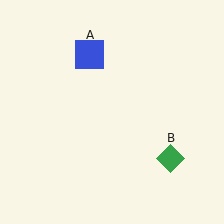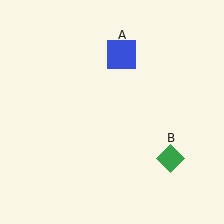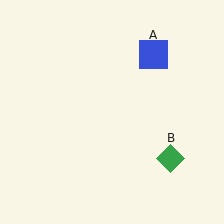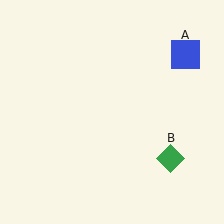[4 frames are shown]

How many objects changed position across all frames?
1 object changed position: blue square (object A).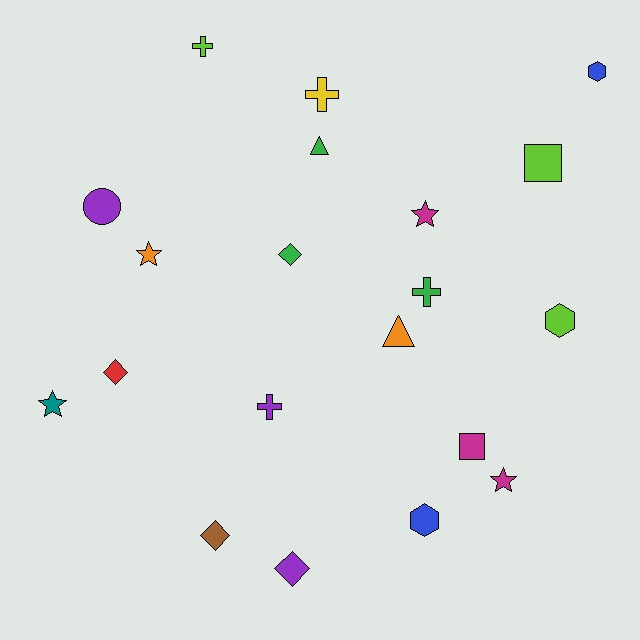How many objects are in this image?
There are 20 objects.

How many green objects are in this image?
There are 3 green objects.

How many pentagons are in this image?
There are no pentagons.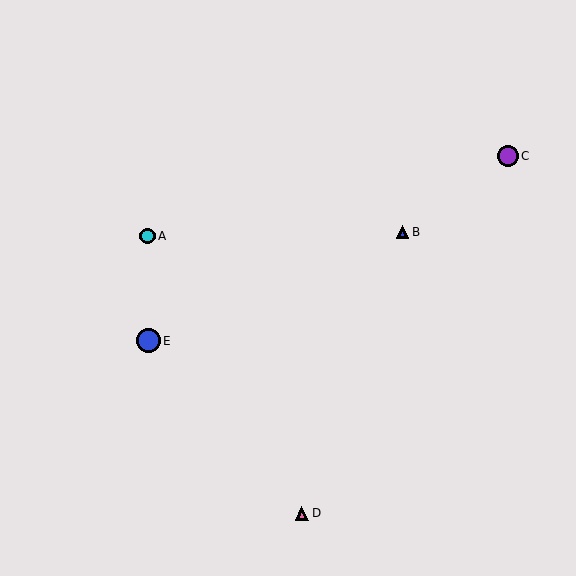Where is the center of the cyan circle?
The center of the cyan circle is at (147, 236).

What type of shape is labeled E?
Shape E is a blue circle.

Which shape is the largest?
The blue circle (labeled E) is the largest.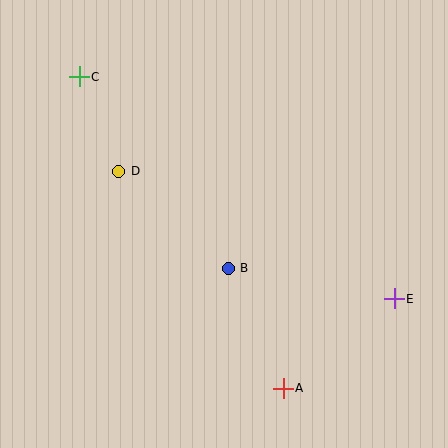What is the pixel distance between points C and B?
The distance between C and B is 243 pixels.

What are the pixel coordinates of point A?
Point A is at (283, 388).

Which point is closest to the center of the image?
Point B at (228, 268) is closest to the center.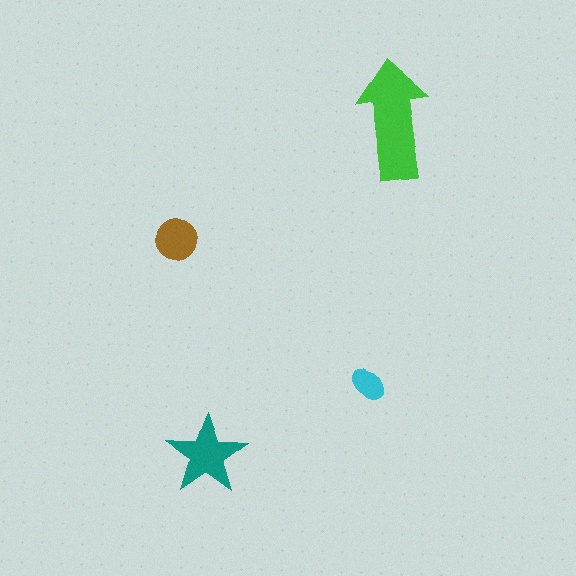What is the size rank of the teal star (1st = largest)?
2nd.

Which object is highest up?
The green arrow is topmost.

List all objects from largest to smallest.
The green arrow, the teal star, the brown circle, the cyan ellipse.